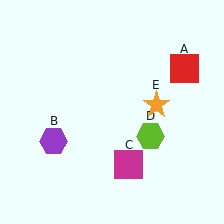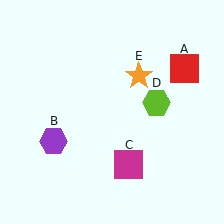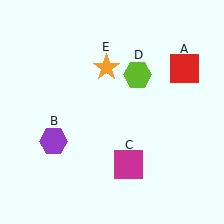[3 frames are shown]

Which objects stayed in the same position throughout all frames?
Red square (object A) and purple hexagon (object B) and magenta square (object C) remained stationary.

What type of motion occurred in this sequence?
The lime hexagon (object D), orange star (object E) rotated counterclockwise around the center of the scene.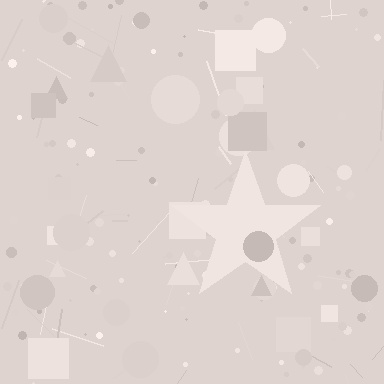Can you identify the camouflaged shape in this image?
The camouflaged shape is a star.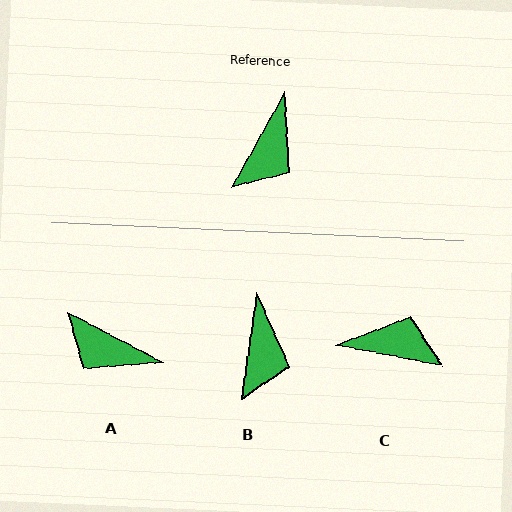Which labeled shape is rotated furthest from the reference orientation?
C, about 108 degrees away.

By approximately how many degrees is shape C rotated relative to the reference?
Approximately 108 degrees counter-clockwise.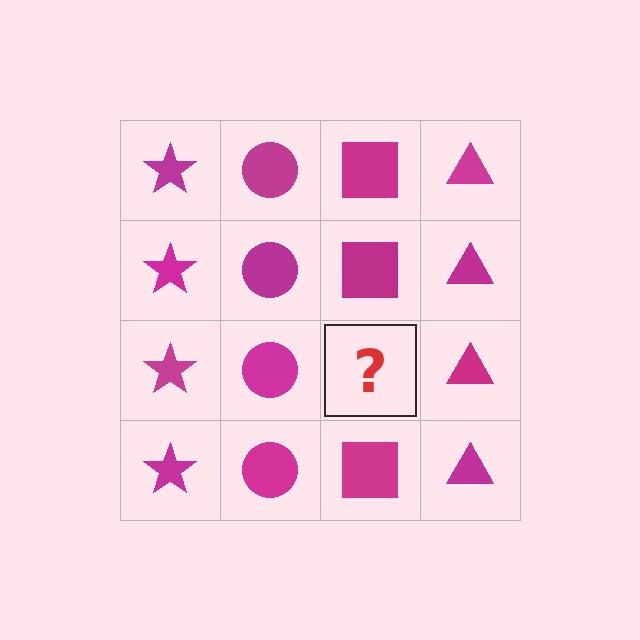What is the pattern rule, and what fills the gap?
The rule is that each column has a consistent shape. The gap should be filled with a magenta square.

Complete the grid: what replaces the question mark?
The question mark should be replaced with a magenta square.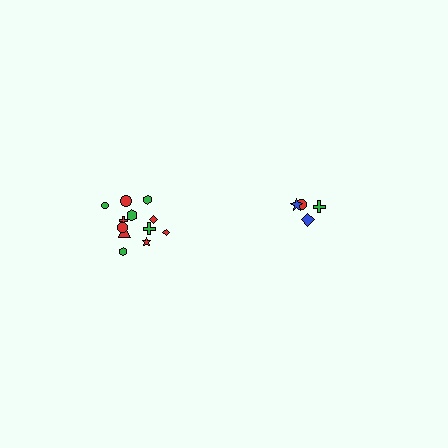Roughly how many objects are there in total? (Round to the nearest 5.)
Roughly 15 objects in total.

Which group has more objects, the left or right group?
The left group.